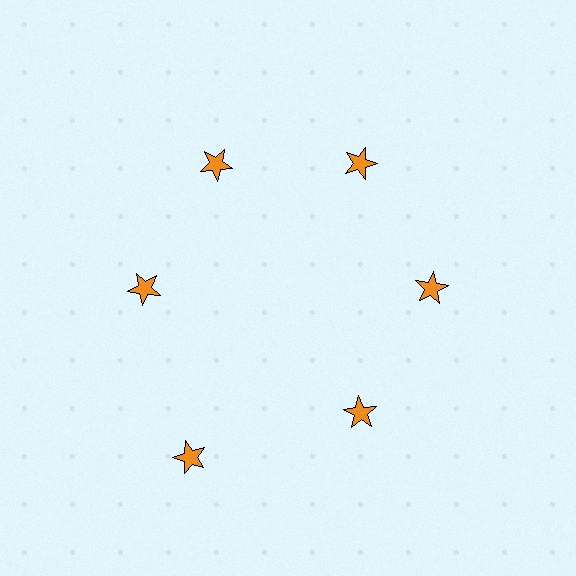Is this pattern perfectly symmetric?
No. The 6 orange stars are arranged in a ring, but one element near the 7 o'clock position is pushed outward from the center, breaking the 6-fold rotational symmetry.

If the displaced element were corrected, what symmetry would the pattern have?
It would have 6-fold rotational symmetry — the pattern would map onto itself every 60 degrees.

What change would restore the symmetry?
The symmetry would be restored by moving it inward, back onto the ring so that all 6 stars sit at equal angles and equal distance from the center.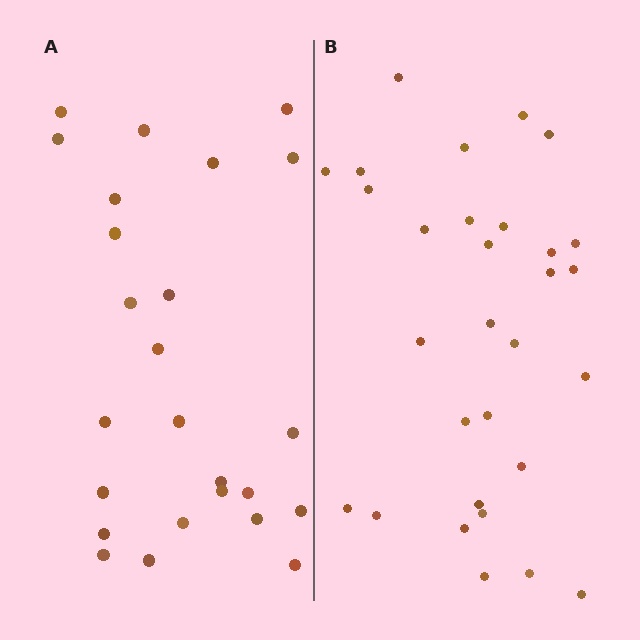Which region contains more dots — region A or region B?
Region B (the right region) has more dots.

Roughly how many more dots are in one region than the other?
Region B has about 5 more dots than region A.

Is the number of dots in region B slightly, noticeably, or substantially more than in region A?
Region B has only slightly more — the two regions are fairly close. The ratio is roughly 1.2 to 1.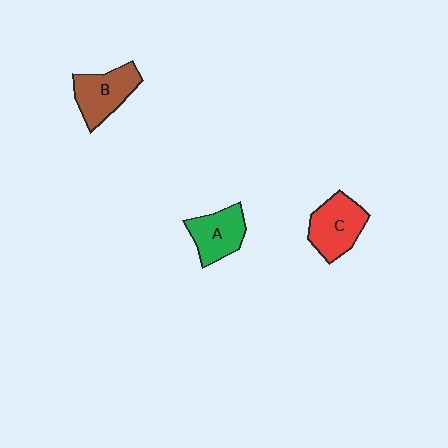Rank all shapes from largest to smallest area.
From largest to smallest: C (red), B (brown), A (green).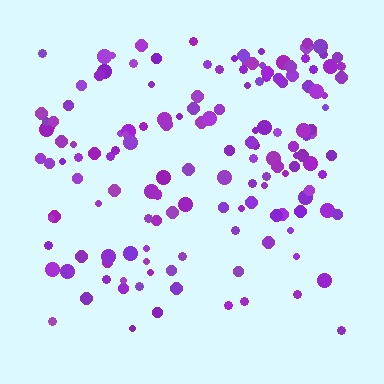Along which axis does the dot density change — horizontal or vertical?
Vertical.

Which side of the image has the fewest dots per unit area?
The bottom.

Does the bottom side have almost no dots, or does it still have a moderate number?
Still a moderate number, just noticeably fewer than the top.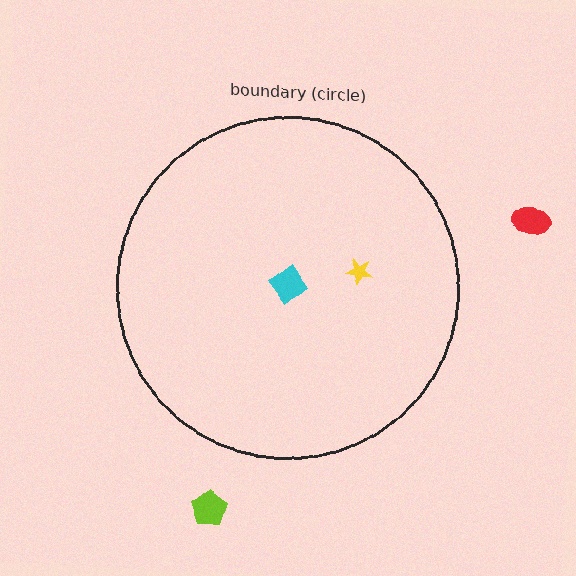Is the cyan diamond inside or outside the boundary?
Inside.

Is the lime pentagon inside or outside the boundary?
Outside.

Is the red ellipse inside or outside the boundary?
Outside.